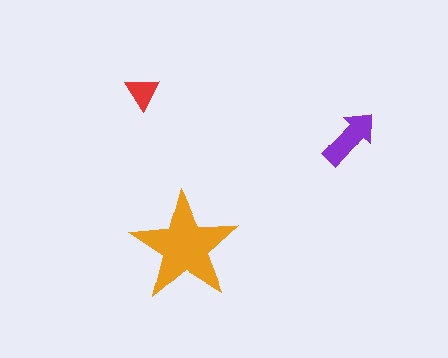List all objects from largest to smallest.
The orange star, the purple arrow, the red triangle.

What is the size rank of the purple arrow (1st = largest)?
2nd.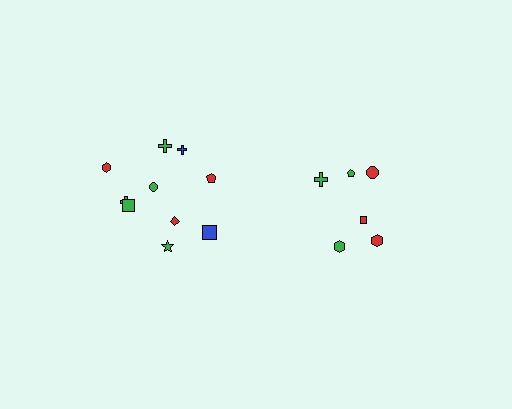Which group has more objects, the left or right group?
The left group.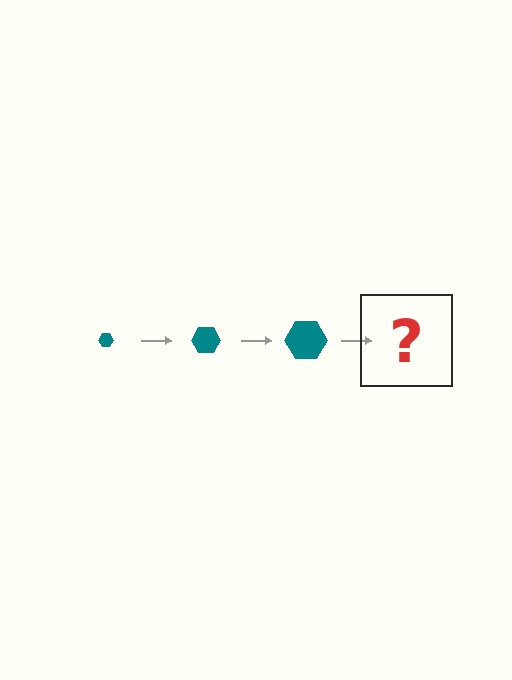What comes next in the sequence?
The next element should be a teal hexagon, larger than the previous one.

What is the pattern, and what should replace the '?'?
The pattern is that the hexagon gets progressively larger each step. The '?' should be a teal hexagon, larger than the previous one.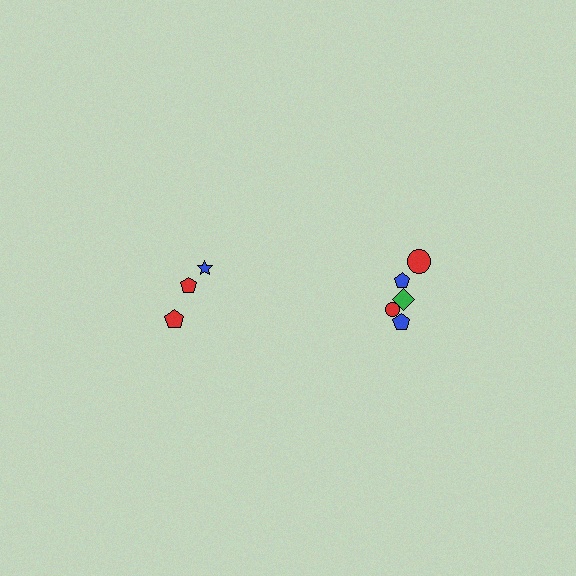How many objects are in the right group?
There are 5 objects.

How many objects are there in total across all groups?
There are 8 objects.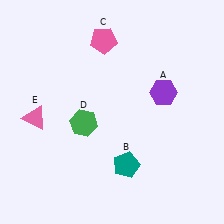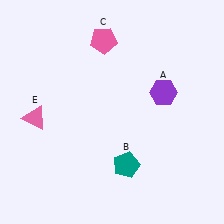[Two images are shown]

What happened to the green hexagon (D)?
The green hexagon (D) was removed in Image 2. It was in the bottom-left area of Image 1.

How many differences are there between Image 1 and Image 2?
There is 1 difference between the two images.